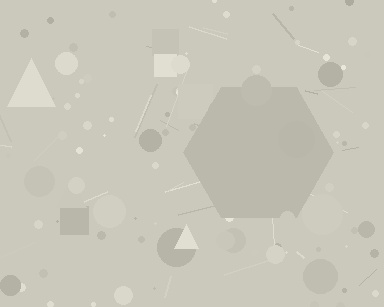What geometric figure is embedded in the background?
A hexagon is embedded in the background.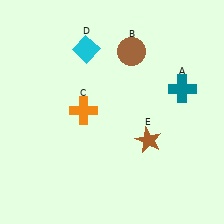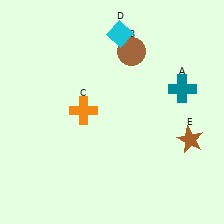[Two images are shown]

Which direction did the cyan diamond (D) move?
The cyan diamond (D) moved right.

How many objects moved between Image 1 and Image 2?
2 objects moved between the two images.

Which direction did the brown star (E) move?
The brown star (E) moved right.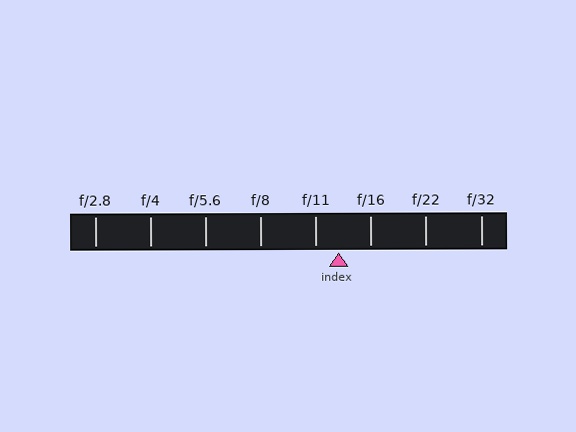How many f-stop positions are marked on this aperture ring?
There are 8 f-stop positions marked.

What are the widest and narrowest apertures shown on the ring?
The widest aperture shown is f/2.8 and the narrowest is f/32.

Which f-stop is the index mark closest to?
The index mark is closest to f/11.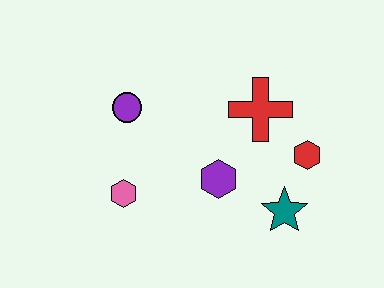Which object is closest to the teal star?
The red hexagon is closest to the teal star.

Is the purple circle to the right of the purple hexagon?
No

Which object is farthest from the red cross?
The pink hexagon is farthest from the red cross.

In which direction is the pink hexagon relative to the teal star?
The pink hexagon is to the left of the teal star.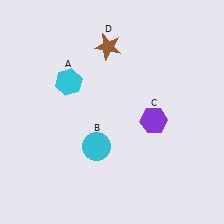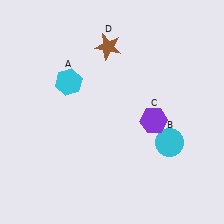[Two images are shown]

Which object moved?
The cyan circle (B) moved right.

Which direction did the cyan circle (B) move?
The cyan circle (B) moved right.